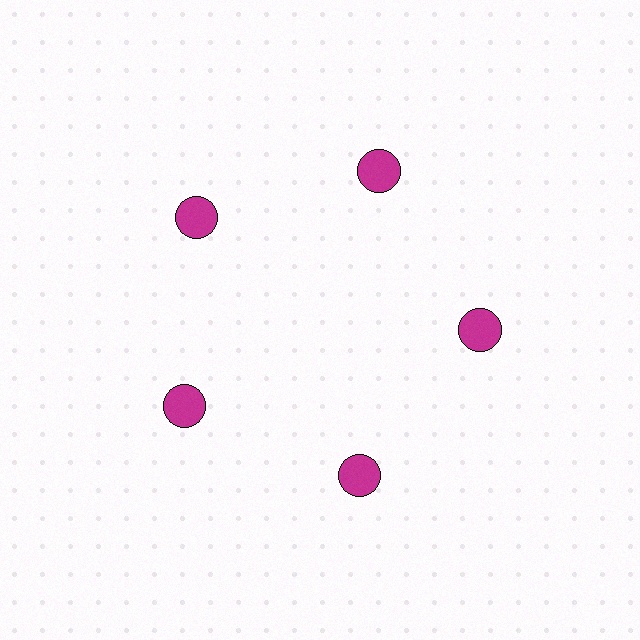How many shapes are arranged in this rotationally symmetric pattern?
There are 5 shapes, arranged in 5 groups of 1.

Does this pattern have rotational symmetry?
Yes, this pattern has 5-fold rotational symmetry. It looks the same after rotating 72 degrees around the center.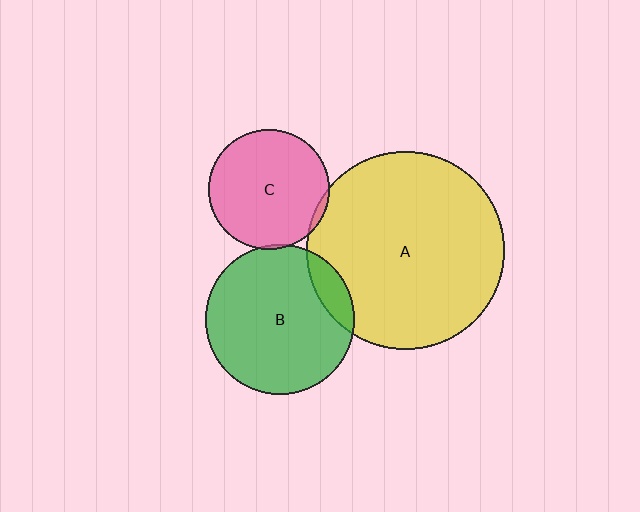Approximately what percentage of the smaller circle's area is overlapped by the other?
Approximately 10%.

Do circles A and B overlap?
Yes.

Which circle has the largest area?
Circle A (yellow).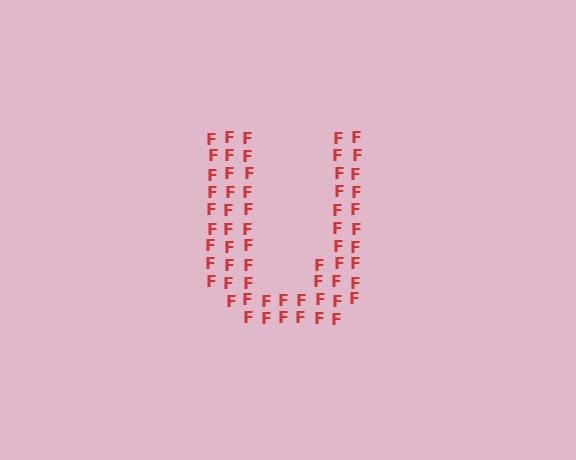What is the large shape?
The large shape is the letter U.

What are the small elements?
The small elements are letter F's.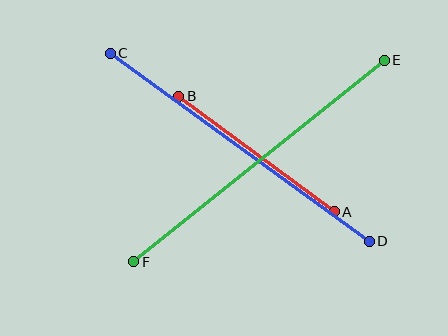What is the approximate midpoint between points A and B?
The midpoint is at approximately (256, 154) pixels.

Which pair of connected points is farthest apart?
Points E and F are farthest apart.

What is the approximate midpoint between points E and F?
The midpoint is at approximately (259, 161) pixels.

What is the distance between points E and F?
The distance is approximately 322 pixels.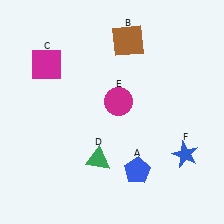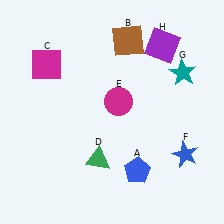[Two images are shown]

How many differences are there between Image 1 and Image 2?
There are 2 differences between the two images.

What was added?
A teal star (G), a purple square (H) were added in Image 2.